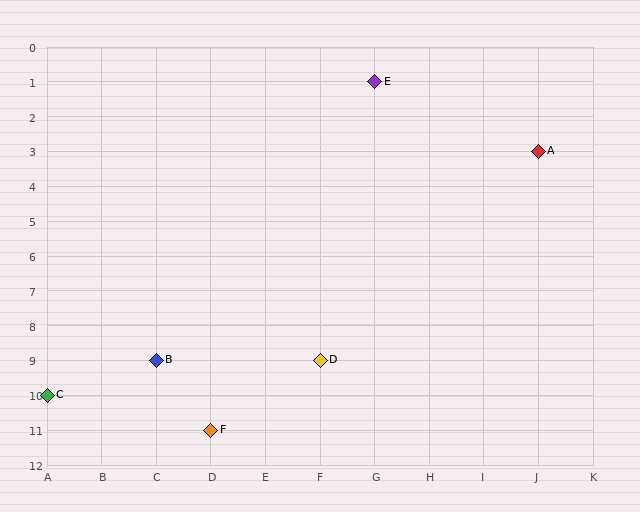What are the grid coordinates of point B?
Point B is at grid coordinates (C, 9).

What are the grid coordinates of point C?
Point C is at grid coordinates (A, 10).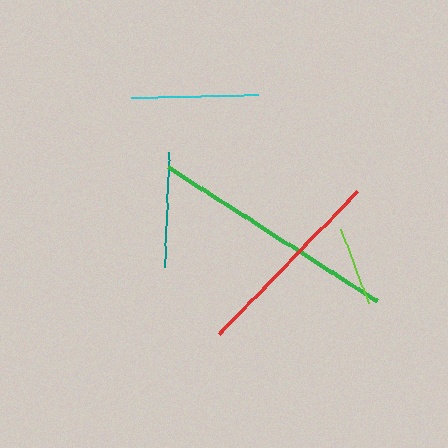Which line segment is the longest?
The green line is the longest at approximately 248 pixels.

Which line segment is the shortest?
The lime line is the shortest at approximately 79 pixels.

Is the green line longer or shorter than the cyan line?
The green line is longer than the cyan line.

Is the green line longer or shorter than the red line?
The green line is longer than the red line.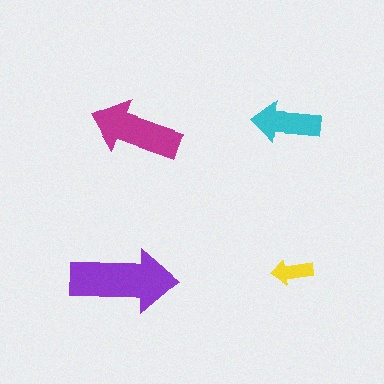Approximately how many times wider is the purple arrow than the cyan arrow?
About 1.5 times wider.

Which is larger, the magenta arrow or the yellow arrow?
The magenta one.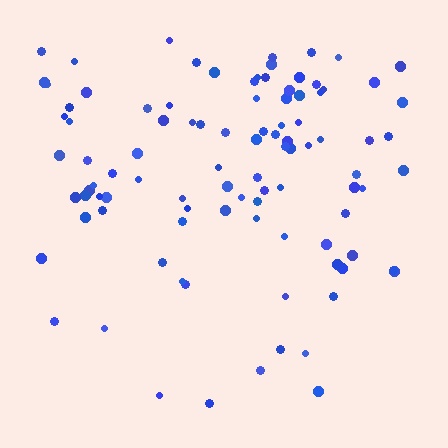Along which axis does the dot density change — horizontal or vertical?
Vertical.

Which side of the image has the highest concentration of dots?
The top.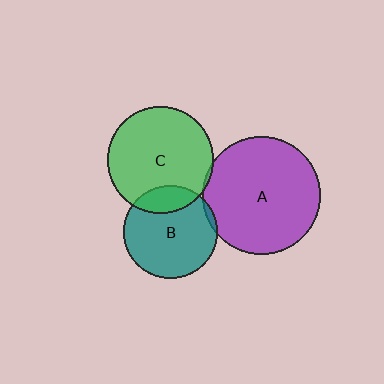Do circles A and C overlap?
Yes.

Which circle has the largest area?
Circle A (purple).